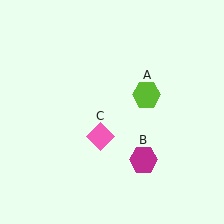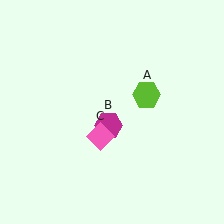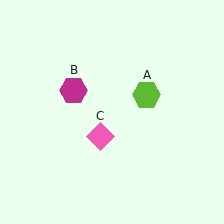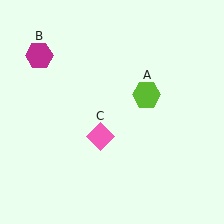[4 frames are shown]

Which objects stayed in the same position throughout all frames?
Lime hexagon (object A) and pink diamond (object C) remained stationary.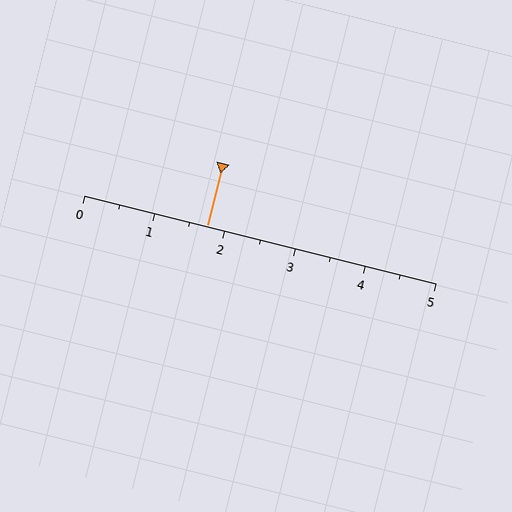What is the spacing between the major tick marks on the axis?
The major ticks are spaced 1 apart.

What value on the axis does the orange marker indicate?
The marker indicates approximately 1.8.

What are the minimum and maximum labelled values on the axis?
The axis runs from 0 to 5.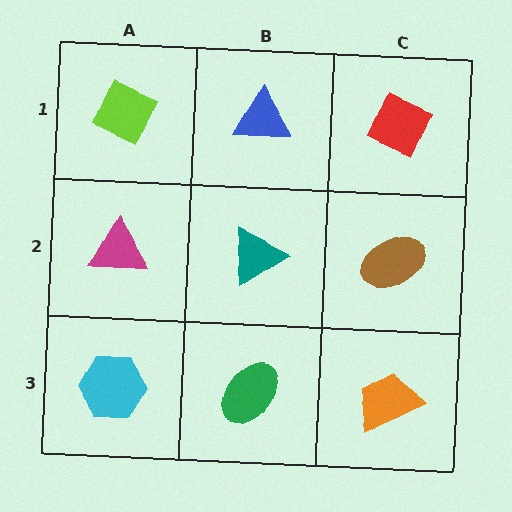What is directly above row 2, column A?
A lime diamond.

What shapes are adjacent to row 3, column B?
A teal triangle (row 2, column B), a cyan hexagon (row 3, column A), an orange trapezoid (row 3, column C).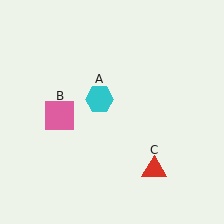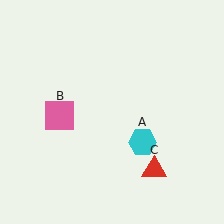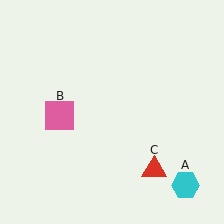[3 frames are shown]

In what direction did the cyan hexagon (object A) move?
The cyan hexagon (object A) moved down and to the right.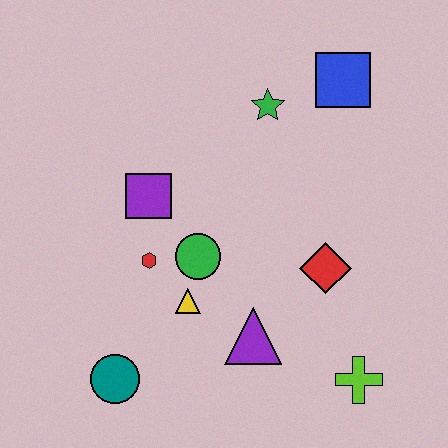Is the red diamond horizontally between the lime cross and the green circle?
Yes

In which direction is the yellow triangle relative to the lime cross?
The yellow triangle is to the left of the lime cross.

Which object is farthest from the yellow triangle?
The blue square is farthest from the yellow triangle.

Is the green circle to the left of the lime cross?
Yes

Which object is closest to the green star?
The blue square is closest to the green star.